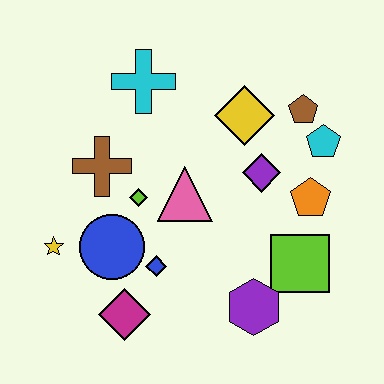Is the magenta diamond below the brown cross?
Yes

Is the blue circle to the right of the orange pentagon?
No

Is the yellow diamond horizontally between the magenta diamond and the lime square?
Yes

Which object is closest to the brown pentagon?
The cyan pentagon is closest to the brown pentagon.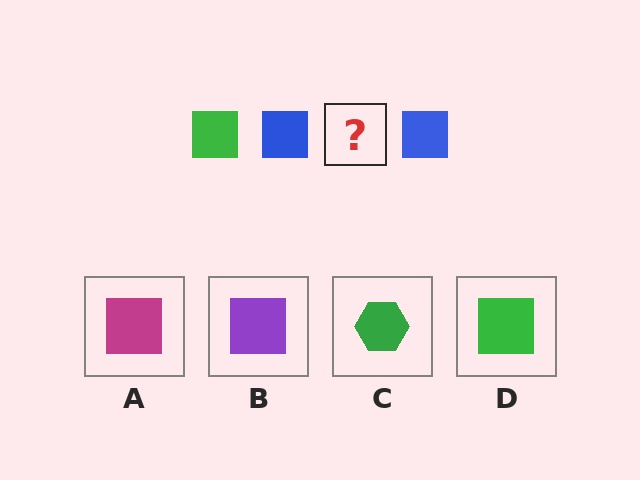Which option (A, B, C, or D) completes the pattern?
D.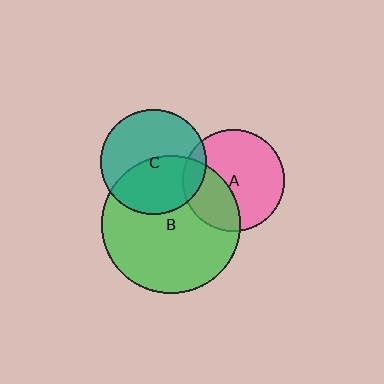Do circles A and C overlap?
Yes.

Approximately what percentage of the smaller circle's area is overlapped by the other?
Approximately 10%.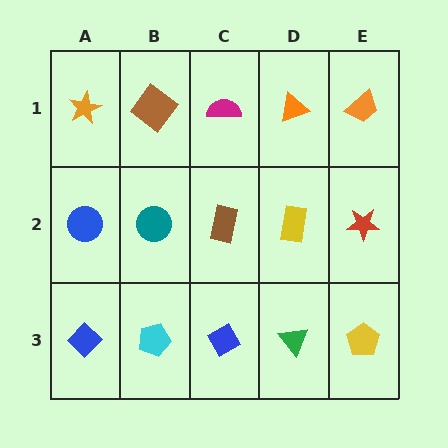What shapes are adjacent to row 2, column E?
An orange trapezoid (row 1, column E), a yellow pentagon (row 3, column E), a yellow rectangle (row 2, column D).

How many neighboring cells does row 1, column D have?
3.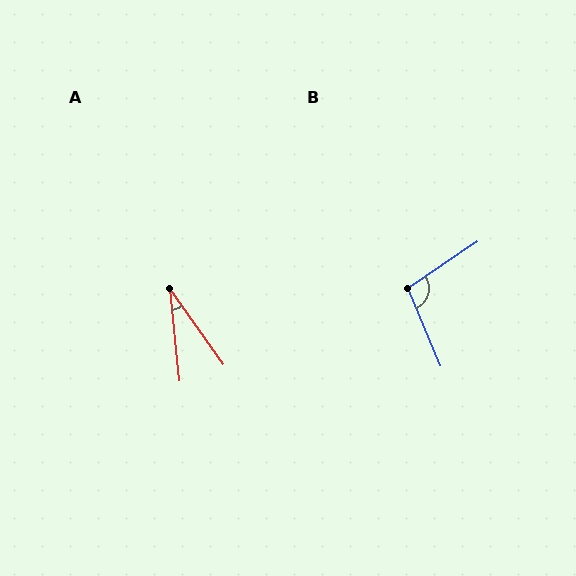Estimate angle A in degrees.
Approximately 29 degrees.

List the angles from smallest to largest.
A (29°), B (101°).